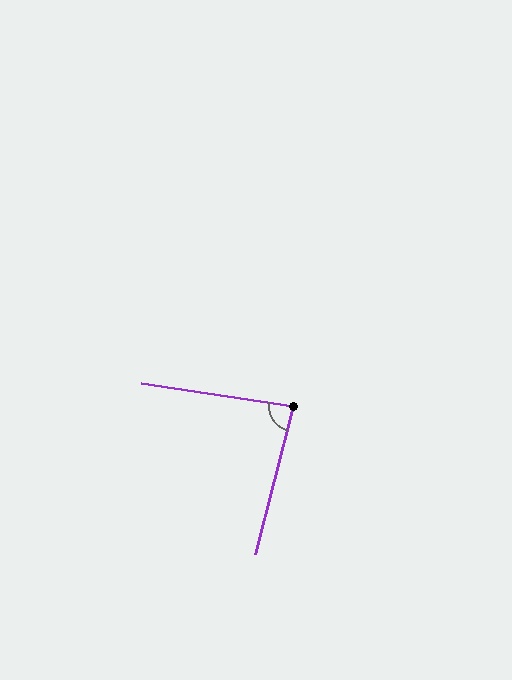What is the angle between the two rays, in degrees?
Approximately 84 degrees.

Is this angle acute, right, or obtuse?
It is acute.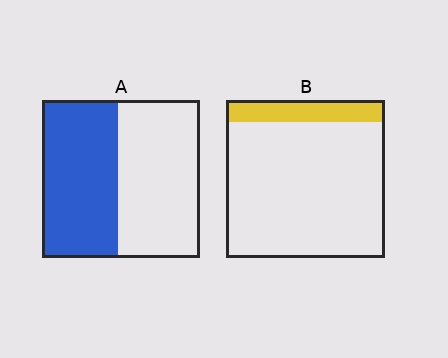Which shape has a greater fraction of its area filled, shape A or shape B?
Shape A.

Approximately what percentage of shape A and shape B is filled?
A is approximately 50% and B is approximately 15%.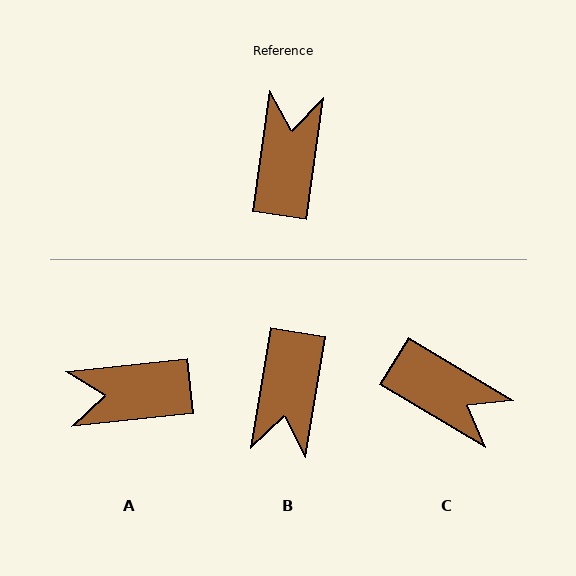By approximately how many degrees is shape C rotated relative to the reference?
Approximately 113 degrees clockwise.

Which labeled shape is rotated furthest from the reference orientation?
B, about 179 degrees away.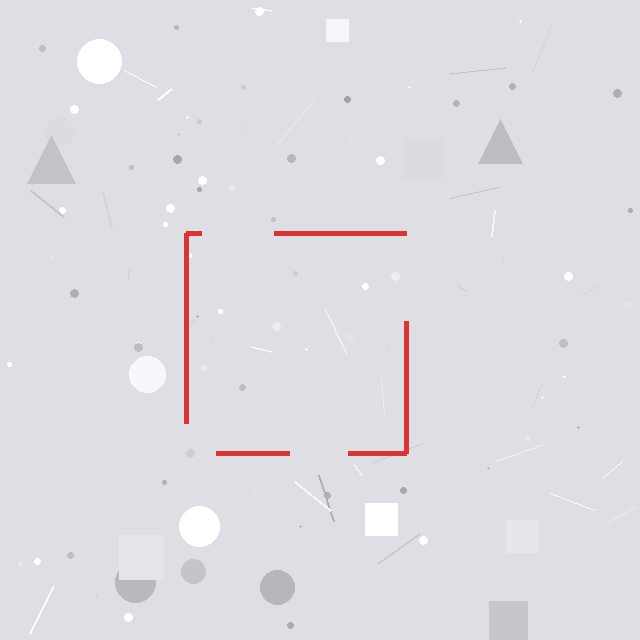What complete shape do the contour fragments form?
The contour fragments form a square.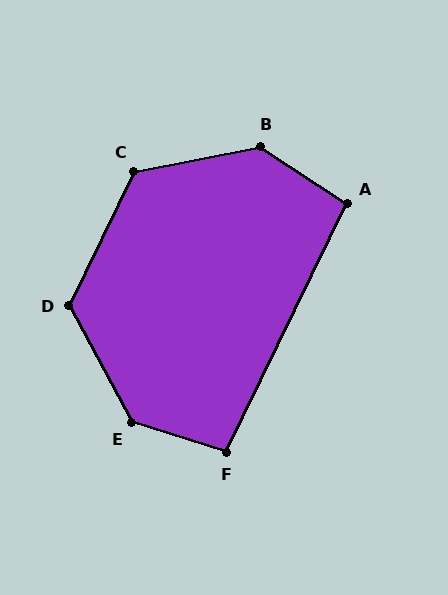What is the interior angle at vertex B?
Approximately 136 degrees (obtuse).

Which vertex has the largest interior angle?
E, at approximately 136 degrees.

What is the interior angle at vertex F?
Approximately 98 degrees (obtuse).